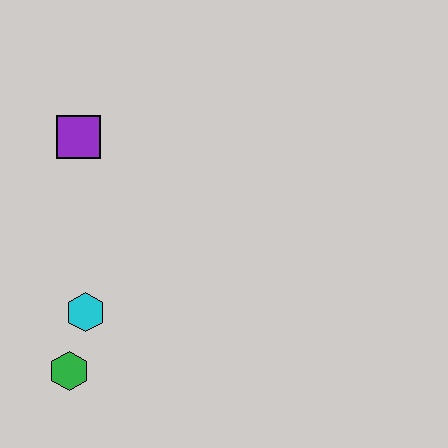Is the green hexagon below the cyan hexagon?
Yes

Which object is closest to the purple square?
The cyan hexagon is closest to the purple square.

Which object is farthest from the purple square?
The green hexagon is farthest from the purple square.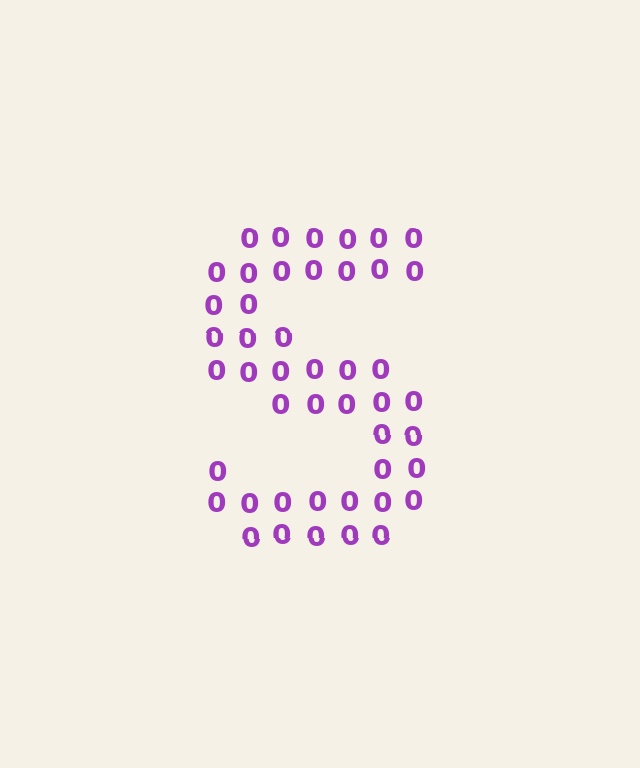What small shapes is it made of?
It is made of small digit 0's.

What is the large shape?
The large shape is the letter S.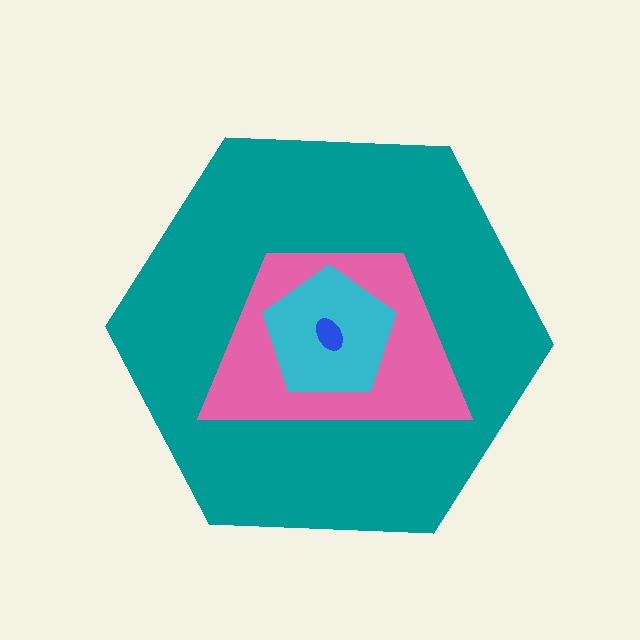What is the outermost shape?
The teal hexagon.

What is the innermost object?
The blue ellipse.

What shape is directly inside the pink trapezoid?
The cyan pentagon.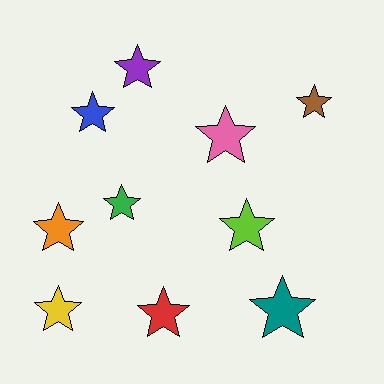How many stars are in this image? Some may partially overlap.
There are 10 stars.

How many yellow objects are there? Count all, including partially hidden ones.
There is 1 yellow object.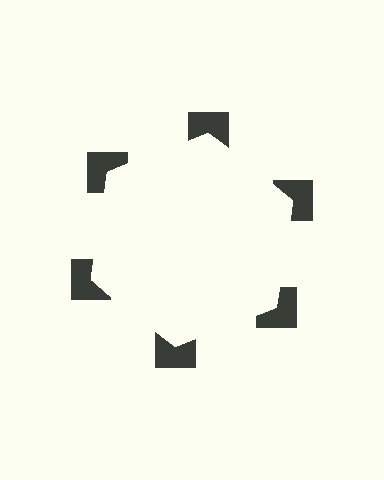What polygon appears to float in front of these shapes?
An illusory hexagon — its edges are inferred from the aligned wedge cuts in the notched squares, not physically drawn.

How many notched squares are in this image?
There are 6 — one at each vertex of the illusory hexagon.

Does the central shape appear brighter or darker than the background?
It typically appears slightly brighter than the background, even though no actual brightness change is drawn.